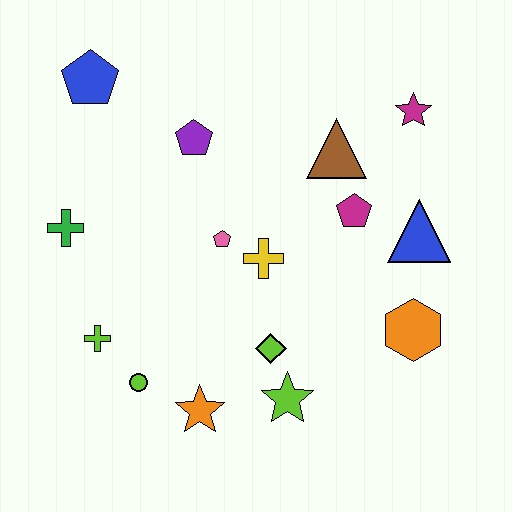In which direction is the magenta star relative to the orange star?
The magenta star is above the orange star.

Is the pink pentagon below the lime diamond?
No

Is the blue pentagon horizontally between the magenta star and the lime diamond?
No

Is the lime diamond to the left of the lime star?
Yes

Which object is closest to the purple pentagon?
The pink pentagon is closest to the purple pentagon.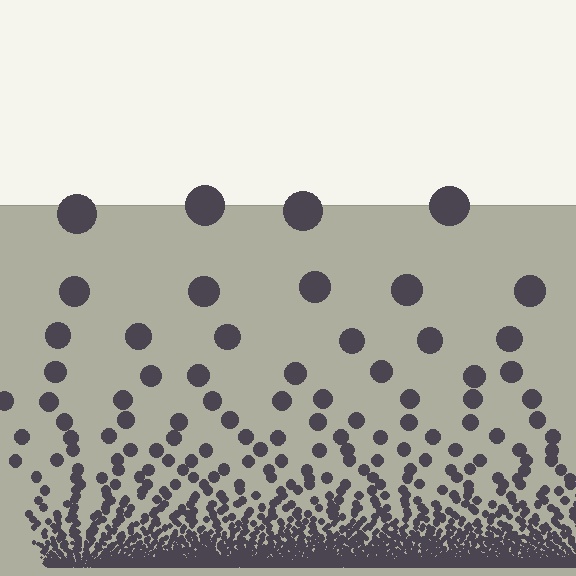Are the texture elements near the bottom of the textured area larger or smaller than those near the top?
Smaller. The gradient is inverted — elements near the bottom are smaller and denser.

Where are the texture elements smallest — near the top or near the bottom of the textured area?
Near the bottom.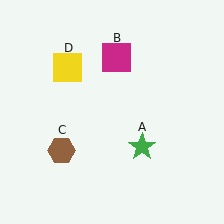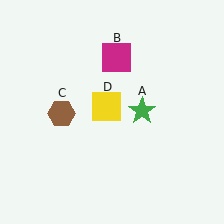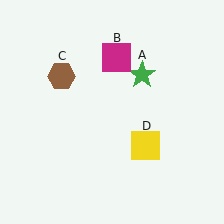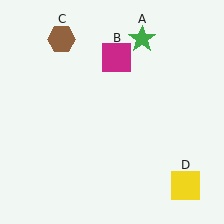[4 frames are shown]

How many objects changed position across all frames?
3 objects changed position: green star (object A), brown hexagon (object C), yellow square (object D).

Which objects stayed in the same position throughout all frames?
Magenta square (object B) remained stationary.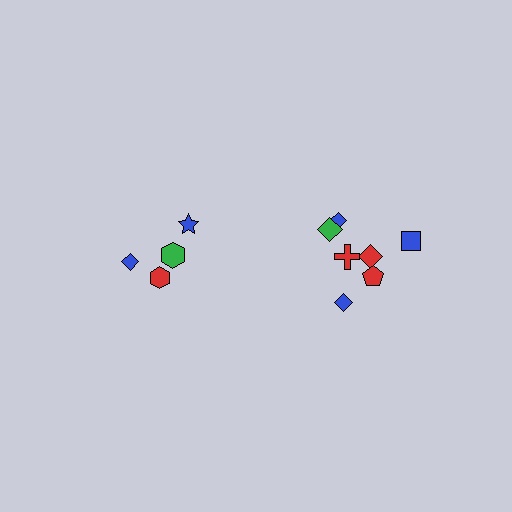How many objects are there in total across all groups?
There are 11 objects.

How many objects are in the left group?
There are 4 objects.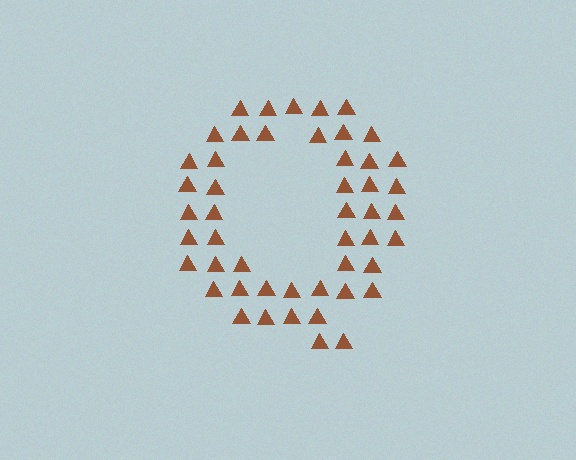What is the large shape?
The large shape is the letter Q.